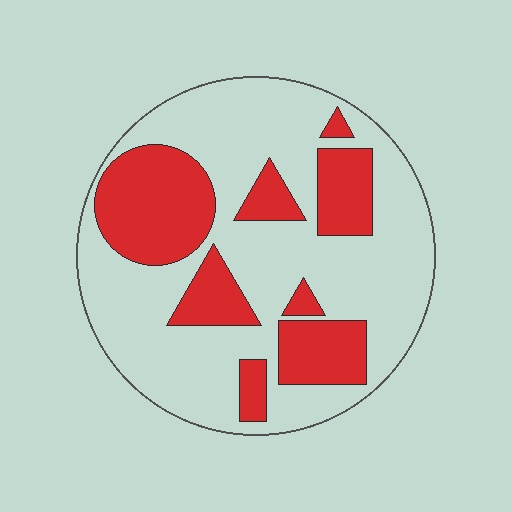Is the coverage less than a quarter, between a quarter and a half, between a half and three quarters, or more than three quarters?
Between a quarter and a half.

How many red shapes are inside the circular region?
8.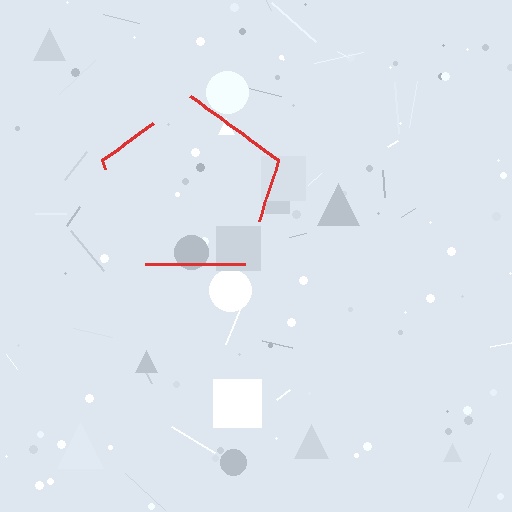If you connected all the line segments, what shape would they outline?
They would outline a pentagon.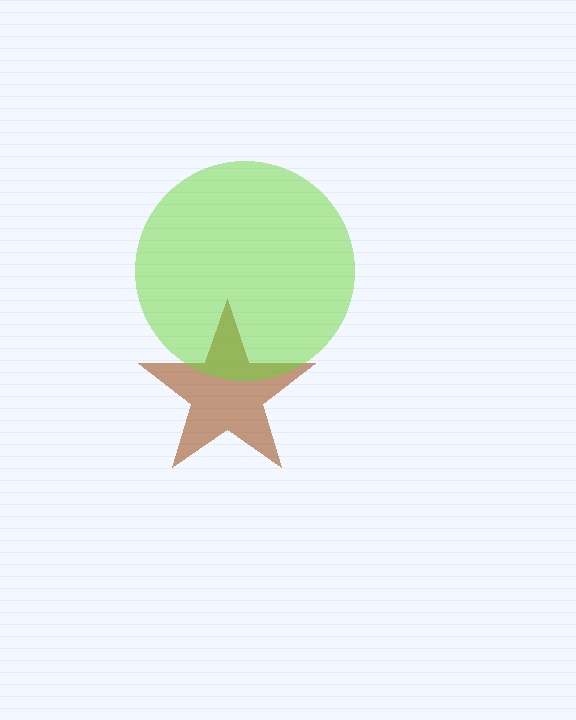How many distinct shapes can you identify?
There are 2 distinct shapes: a brown star, a lime circle.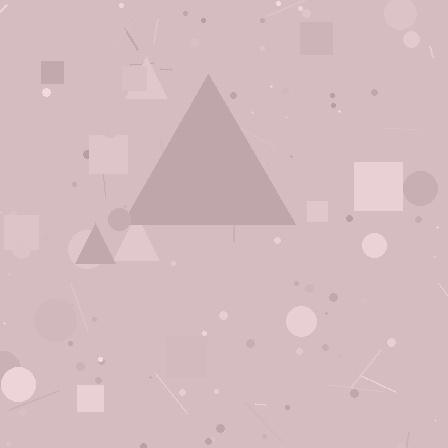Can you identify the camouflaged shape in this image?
The camouflaged shape is a triangle.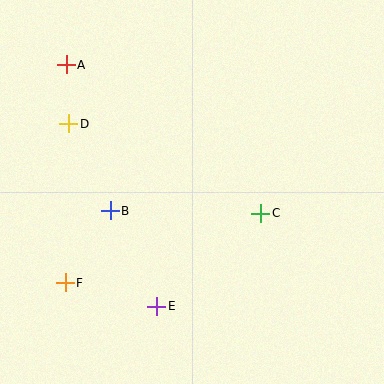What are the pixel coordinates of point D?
Point D is at (69, 124).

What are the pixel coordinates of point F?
Point F is at (65, 283).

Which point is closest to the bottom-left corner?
Point F is closest to the bottom-left corner.